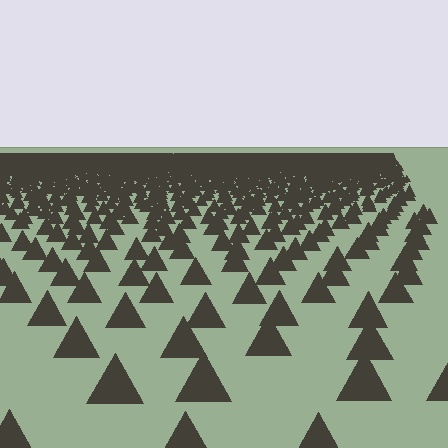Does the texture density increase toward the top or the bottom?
Density increases toward the top.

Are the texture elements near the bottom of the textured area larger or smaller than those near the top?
Larger. Near the bottom, elements are closer to the viewer and appear at a bigger on-screen size.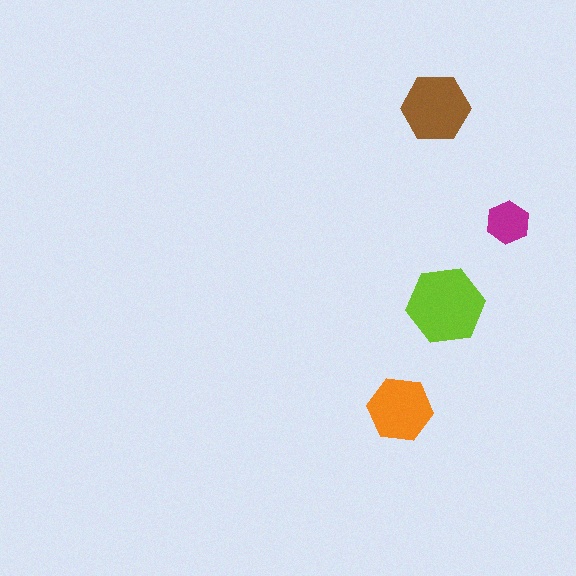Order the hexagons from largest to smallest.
the lime one, the brown one, the orange one, the magenta one.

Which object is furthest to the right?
The magenta hexagon is rightmost.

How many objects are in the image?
There are 4 objects in the image.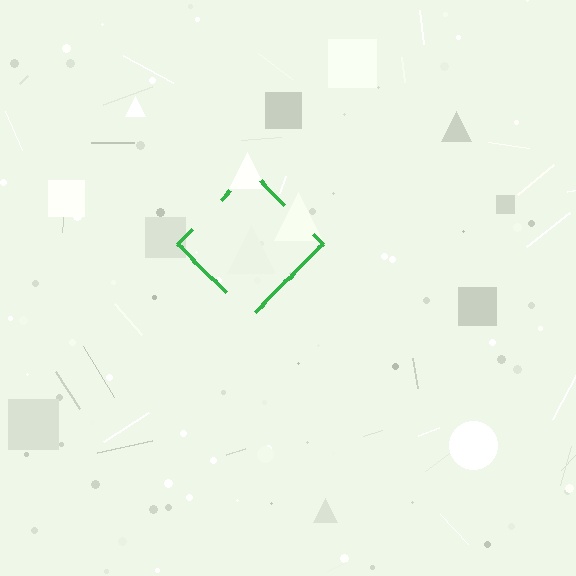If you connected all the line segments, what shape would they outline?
They would outline a diamond.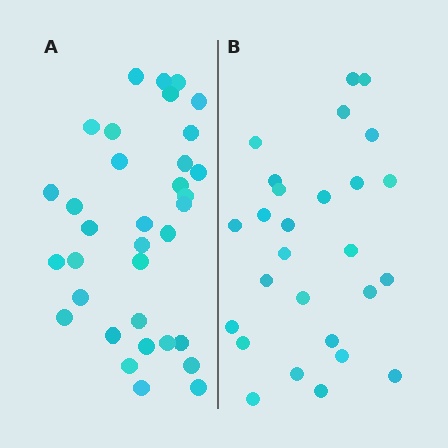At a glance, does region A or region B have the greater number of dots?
Region A (the left region) has more dots.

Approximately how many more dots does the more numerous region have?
Region A has roughly 8 or so more dots than region B.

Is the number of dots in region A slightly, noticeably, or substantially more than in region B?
Region A has noticeably more, but not dramatically so. The ratio is roughly 1.3 to 1.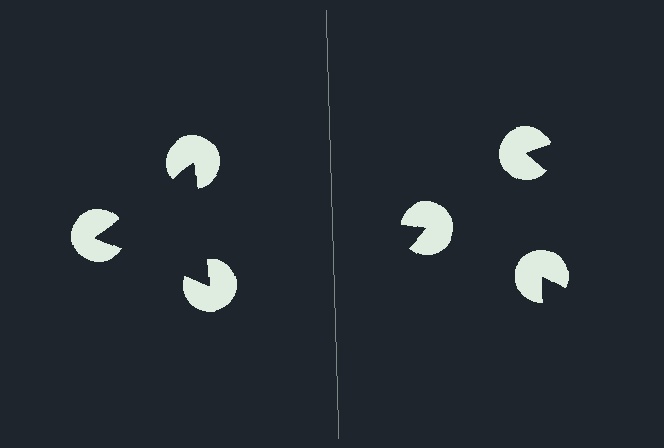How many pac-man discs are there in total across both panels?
6 — 3 on each side.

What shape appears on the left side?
An illusory triangle.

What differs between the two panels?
The pac-man discs are positioned identically on both sides; only the wedge orientations differ. On the left they align to a triangle; on the right they are misaligned.